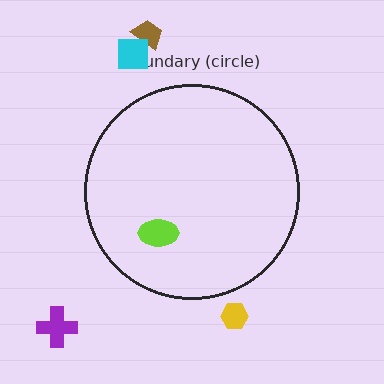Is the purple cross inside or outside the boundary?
Outside.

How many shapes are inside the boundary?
1 inside, 4 outside.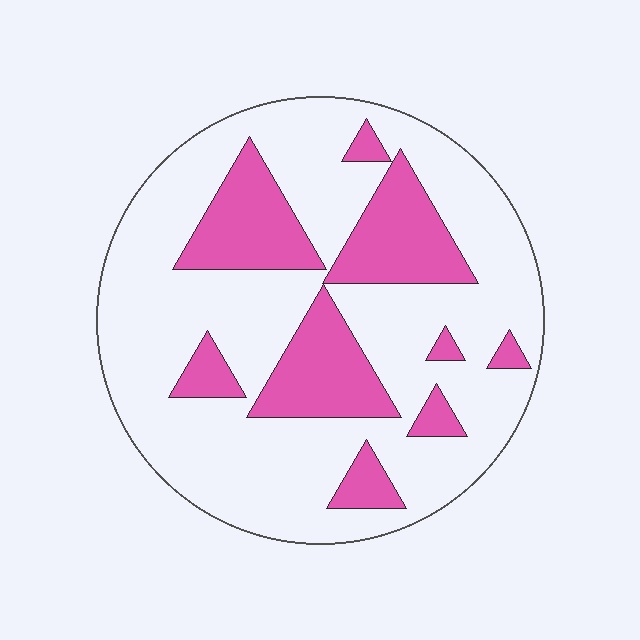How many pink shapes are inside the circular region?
9.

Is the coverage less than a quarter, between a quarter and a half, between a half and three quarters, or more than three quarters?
Between a quarter and a half.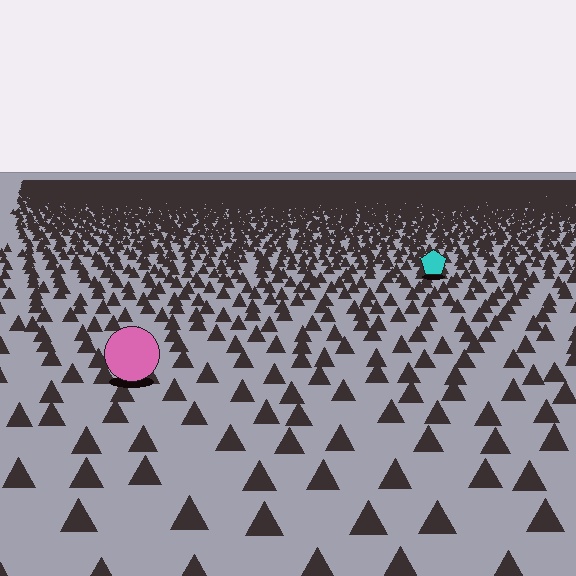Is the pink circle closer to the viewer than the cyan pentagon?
Yes. The pink circle is closer — you can tell from the texture gradient: the ground texture is coarser near it.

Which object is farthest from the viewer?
The cyan pentagon is farthest from the viewer. It appears smaller and the ground texture around it is denser.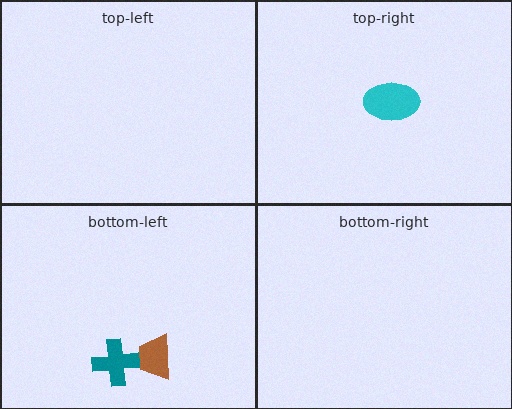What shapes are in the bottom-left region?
The teal cross, the brown trapezoid.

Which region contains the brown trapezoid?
The bottom-left region.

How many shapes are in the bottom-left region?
2.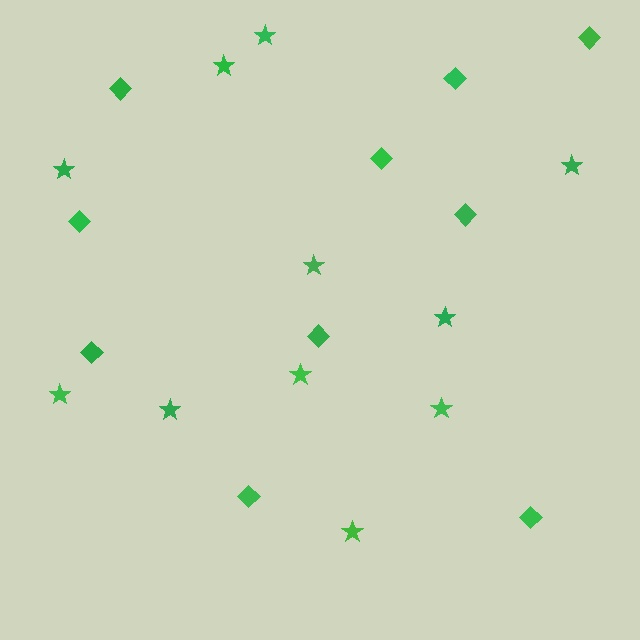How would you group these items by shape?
There are 2 groups: one group of stars (11) and one group of diamonds (10).